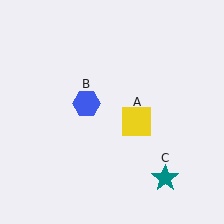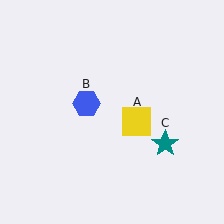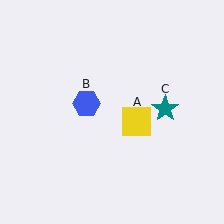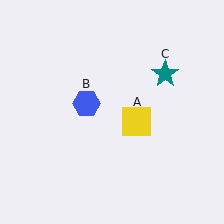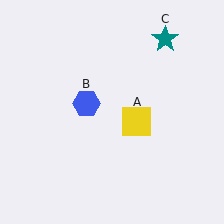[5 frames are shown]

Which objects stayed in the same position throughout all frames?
Yellow square (object A) and blue hexagon (object B) remained stationary.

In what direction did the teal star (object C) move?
The teal star (object C) moved up.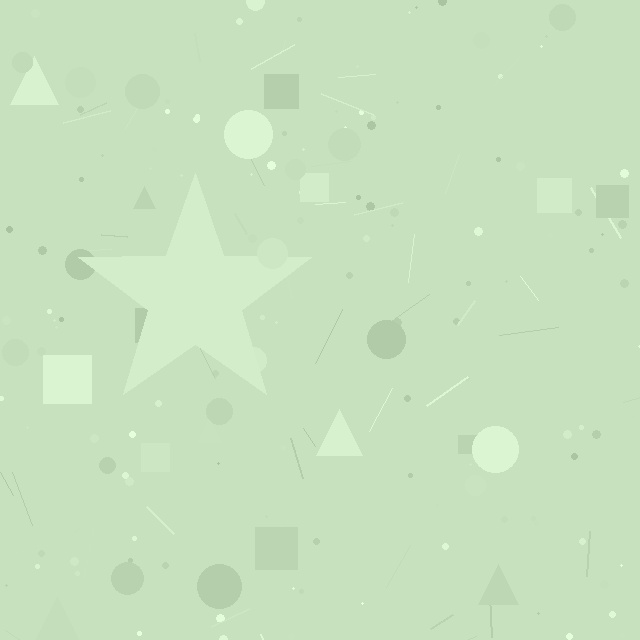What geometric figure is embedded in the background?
A star is embedded in the background.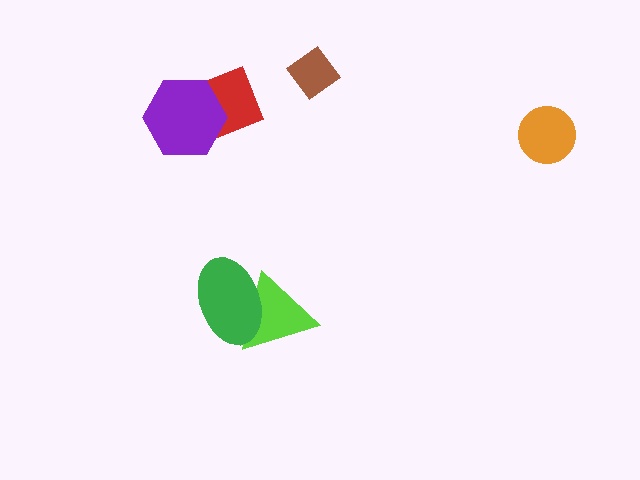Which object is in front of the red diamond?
The purple hexagon is in front of the red diamond.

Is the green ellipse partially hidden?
No, no other shape covers it.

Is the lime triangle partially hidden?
Yes, it is partially covered by another shape.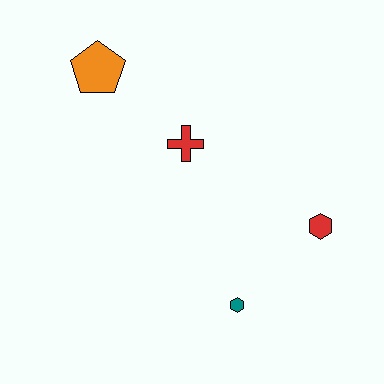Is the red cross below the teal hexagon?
No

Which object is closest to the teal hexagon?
The red hexagon is closest to the teal hexagon.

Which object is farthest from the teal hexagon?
The orange pentagon is farthest from the teal hexagon.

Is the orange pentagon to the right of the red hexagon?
No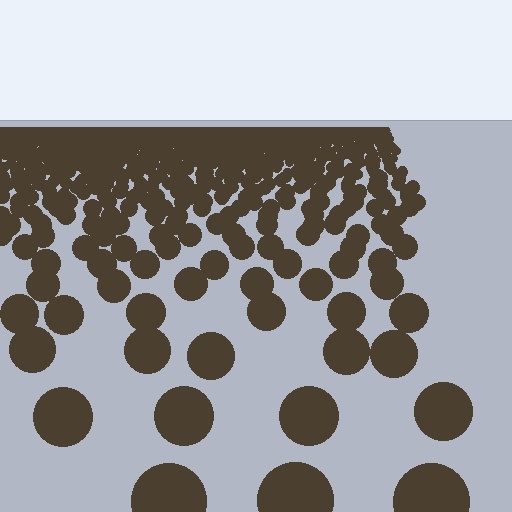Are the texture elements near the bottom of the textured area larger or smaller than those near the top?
Larger. Near the bottom, elements are closer to the viewer and appear at a bigger on-screen size.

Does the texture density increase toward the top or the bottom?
Density increases toward the top.